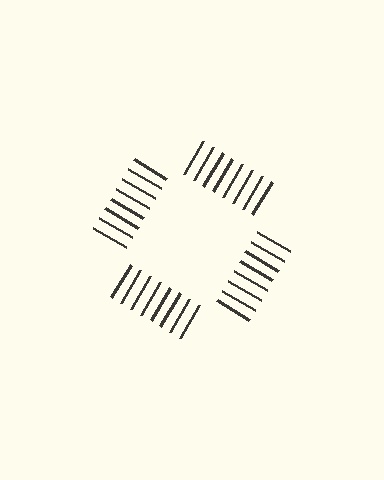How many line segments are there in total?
32 — 8 along each of the 4 edges.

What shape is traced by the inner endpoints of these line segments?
An illusory square — the line segments terminate on its edges but no continuous stroke is drawn.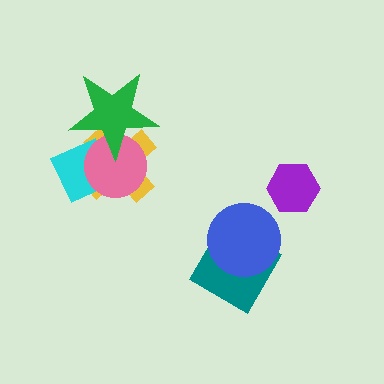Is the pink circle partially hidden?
Yes, it is partially covered by another shape.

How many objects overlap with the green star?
3 objects overlap with the green star.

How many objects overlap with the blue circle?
1 object overlaps with the blue circle.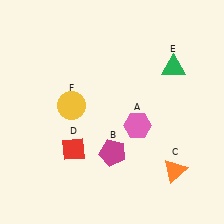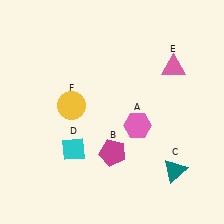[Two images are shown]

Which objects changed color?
C changed from orange to teal. D changed from red to cyan. E changed from green to pink.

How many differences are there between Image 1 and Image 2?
There are 3 differences between the two images.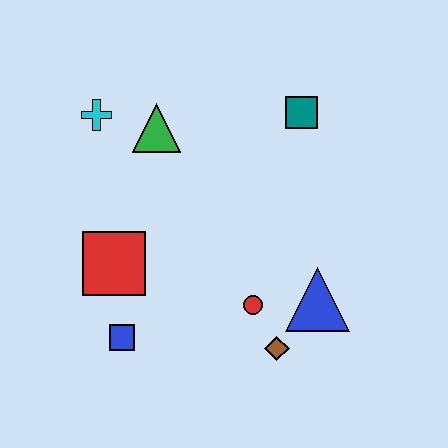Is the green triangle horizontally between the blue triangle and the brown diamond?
No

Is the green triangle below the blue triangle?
No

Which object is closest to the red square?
The blue square is closest to the red square.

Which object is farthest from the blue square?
The teal square is farthest from the blue square.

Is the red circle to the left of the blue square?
No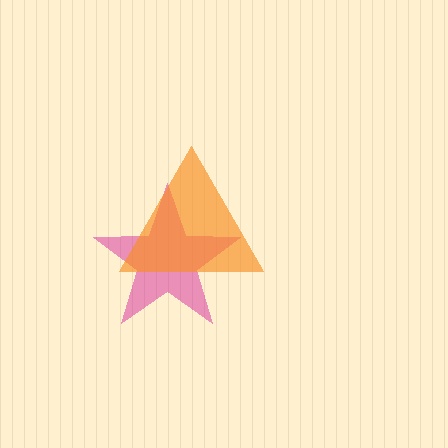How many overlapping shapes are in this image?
There are 2 overlapping shapes in the image.